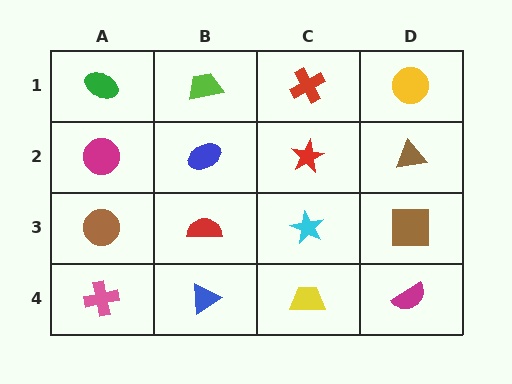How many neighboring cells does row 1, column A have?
2.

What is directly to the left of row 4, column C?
A blue triangle.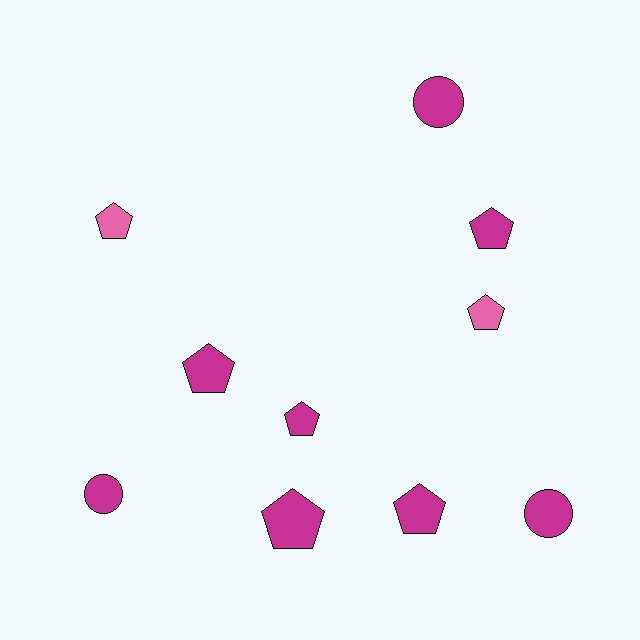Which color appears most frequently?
Magenta, with 8 objects.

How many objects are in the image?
There are 10 objects.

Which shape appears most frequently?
Pentagon, with 7 objects.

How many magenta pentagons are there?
There are 5 magenta pentagons.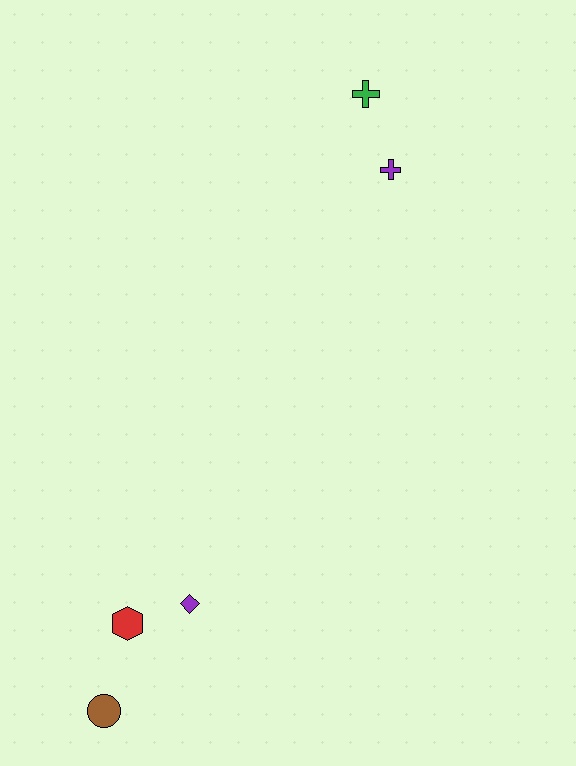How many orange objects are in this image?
There are no orange objects.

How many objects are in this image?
There are 5 objects.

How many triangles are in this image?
There are no triangles.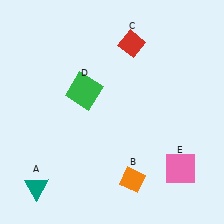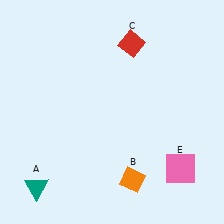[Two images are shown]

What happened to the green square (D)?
The green square (D) was removed in Image 2. It was in the top-left area of Image 1.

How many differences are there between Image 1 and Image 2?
There is 1 difference between the two images.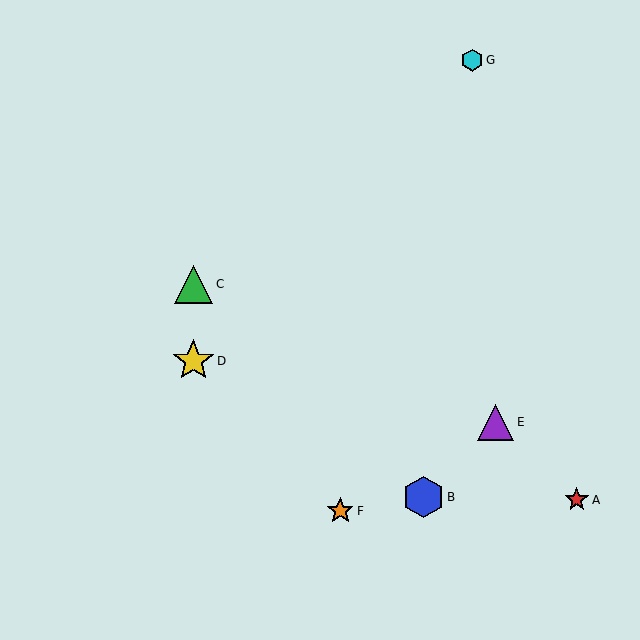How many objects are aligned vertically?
2 objects (C, D) are aligned vertically.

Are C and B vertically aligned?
No, C is at x≈193 and B is at x≈423.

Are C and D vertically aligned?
Yes, both are at x≈193.